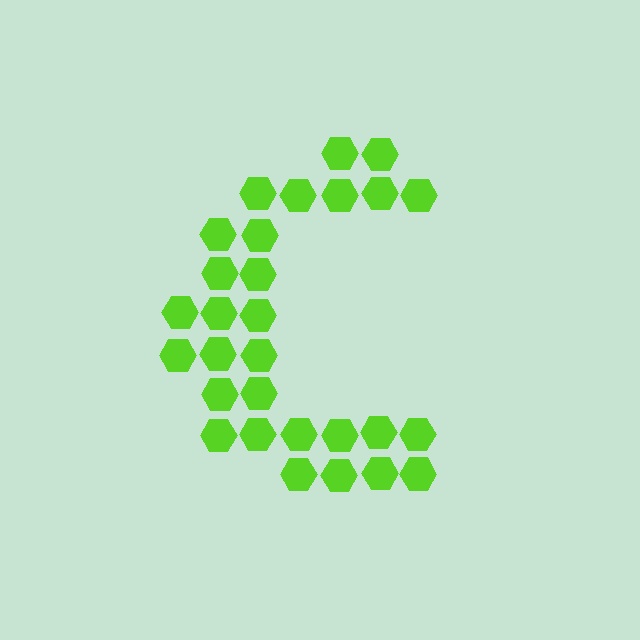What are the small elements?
The small elements are hexagons.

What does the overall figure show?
The overall figure shows the letter C.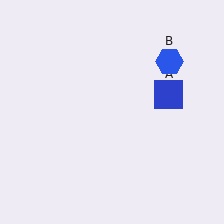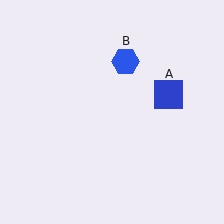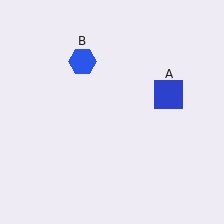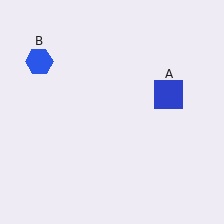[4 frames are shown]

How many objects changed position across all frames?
1 object changed position: blue hexagon (object B).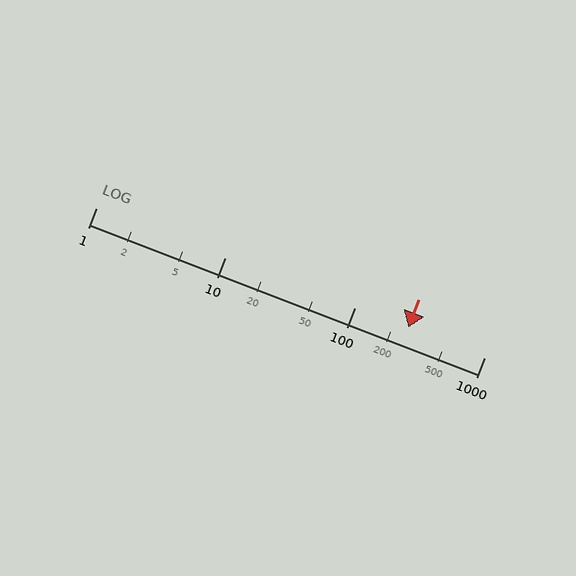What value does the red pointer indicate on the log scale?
The pointer indicates approximately 260.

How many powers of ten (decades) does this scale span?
The scale spans 3 decades, from 1 to 1000.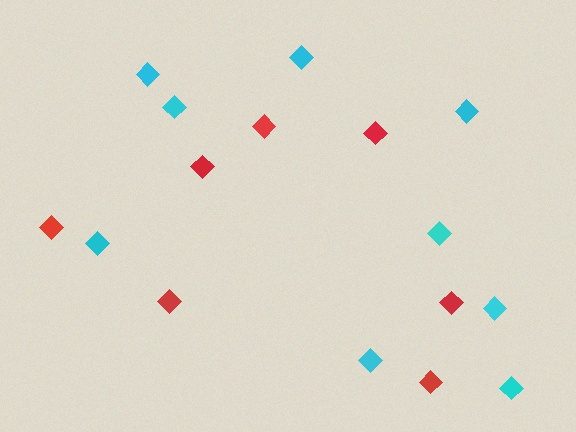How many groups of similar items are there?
There are 2 groups: one group of cyan diamonds (9) and one group of red diamonds (7).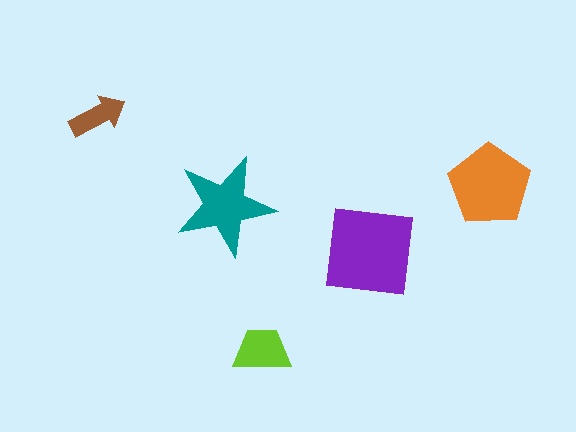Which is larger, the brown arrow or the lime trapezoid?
The lime trapezoid.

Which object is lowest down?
The lime trapezoid is bottommost.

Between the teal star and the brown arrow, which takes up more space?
The teal star.